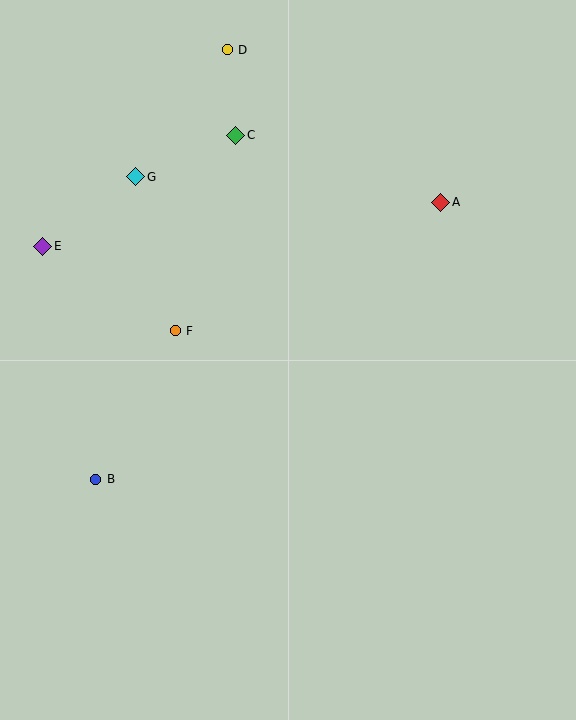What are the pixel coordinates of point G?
Point G is at (136, 177).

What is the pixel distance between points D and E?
The distance between D and E is 269 pixels.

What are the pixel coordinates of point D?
Point D is at (227, 50).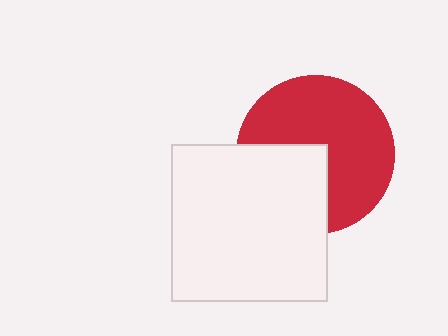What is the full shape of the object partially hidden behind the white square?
The partially hidden object is a red circle.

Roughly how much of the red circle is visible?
Most of it is visible (roughly 65%).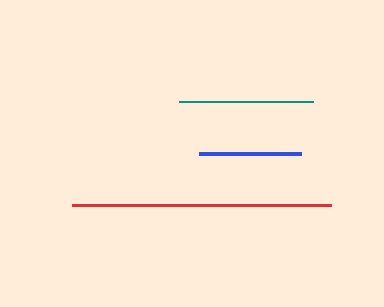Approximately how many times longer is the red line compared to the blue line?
The red line is approximately 2.6 times the length of the blue line.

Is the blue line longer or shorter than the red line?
The red line is longer than the blue line.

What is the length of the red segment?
The red segment is approximately 260 pixels long.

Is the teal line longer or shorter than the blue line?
The teal line is longer than the blue line.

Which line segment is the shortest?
The blue line is the shortest at approximately 102 pixels.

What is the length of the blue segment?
The blue segment is approximately 102 pixels long.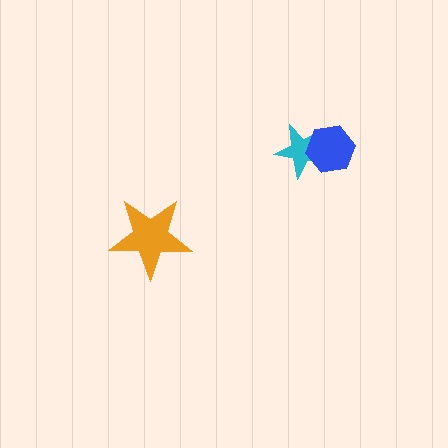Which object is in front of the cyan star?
The blue hexagon is in front of the cyan star.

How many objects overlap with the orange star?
0 objects overlap with the orange star.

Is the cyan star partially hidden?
Yes, it is partially covered by another shape.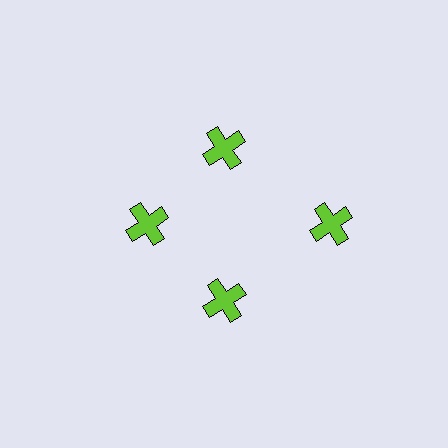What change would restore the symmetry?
The symmetry would be restored by moving it inward, back onto the ring so that all 4 crosses sit at equal angles and equal distance from the center.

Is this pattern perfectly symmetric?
No. The 4 lime crosses are arranged in a ring, but one element near the 3 o'clock position is pushed outward from the center, breaking the 4-fold rotational symmetry.